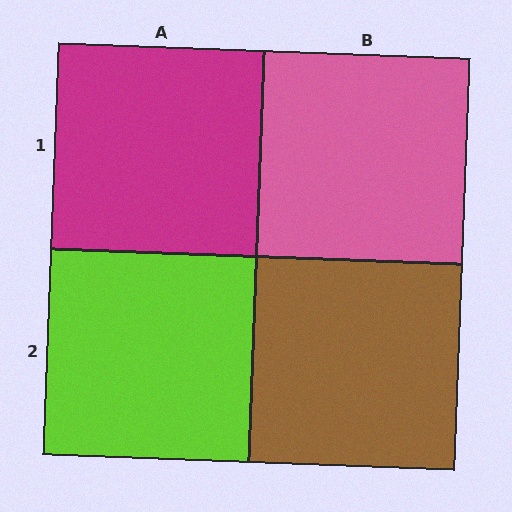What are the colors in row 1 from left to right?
Magenta, pink.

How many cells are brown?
1 cell is brown.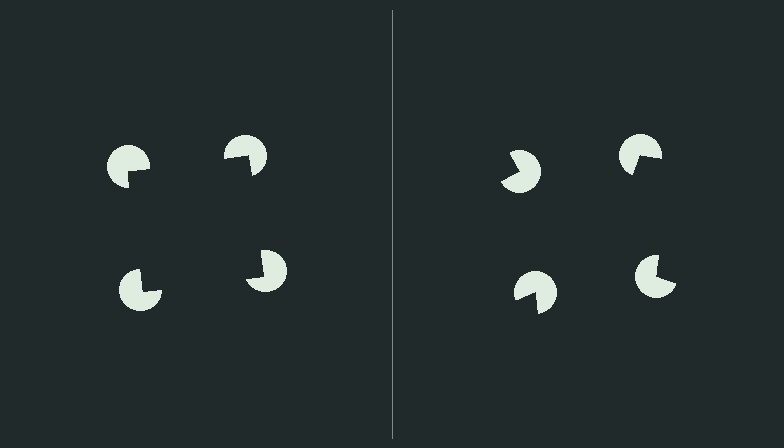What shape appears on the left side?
An illusory square.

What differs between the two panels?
The pac-man discs are positioned identically on both sides; only the wedge orientations differ. On the left they align to a square; on the right they are misaligned.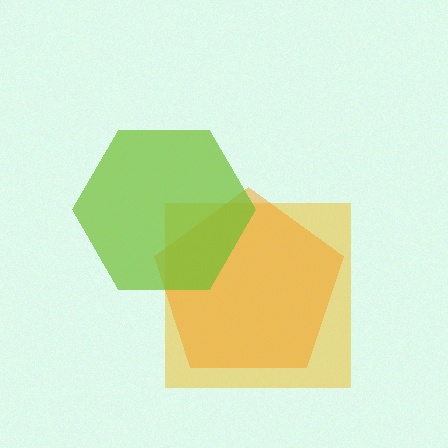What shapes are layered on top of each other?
The layered shapes are: a yellow square, an orange pentagon, a lime hexagon.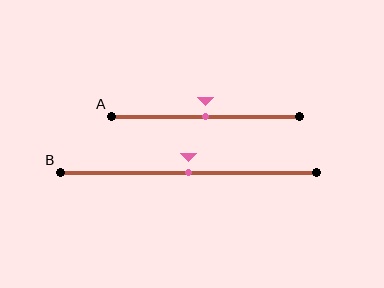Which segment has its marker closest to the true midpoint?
Segment A has its marker closest to the true midpoint.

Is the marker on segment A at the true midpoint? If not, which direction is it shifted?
Yes, the marker on segment A is at the true midpoint.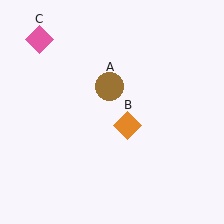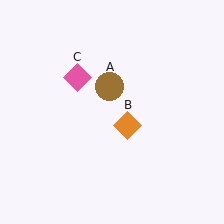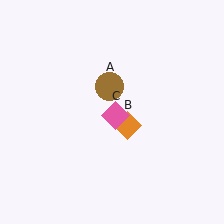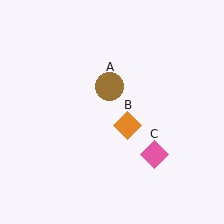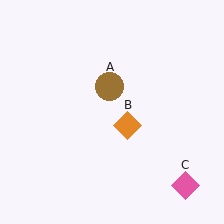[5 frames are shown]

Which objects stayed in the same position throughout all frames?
Brown circle (object A) and orange diamond (object B) remained stationary.